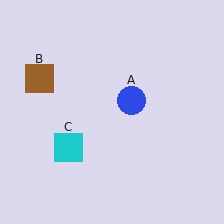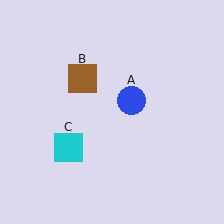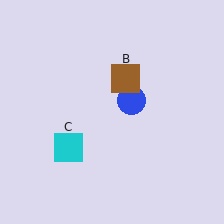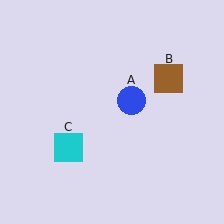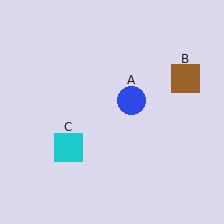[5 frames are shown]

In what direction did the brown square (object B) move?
The brown square (object B) moved right.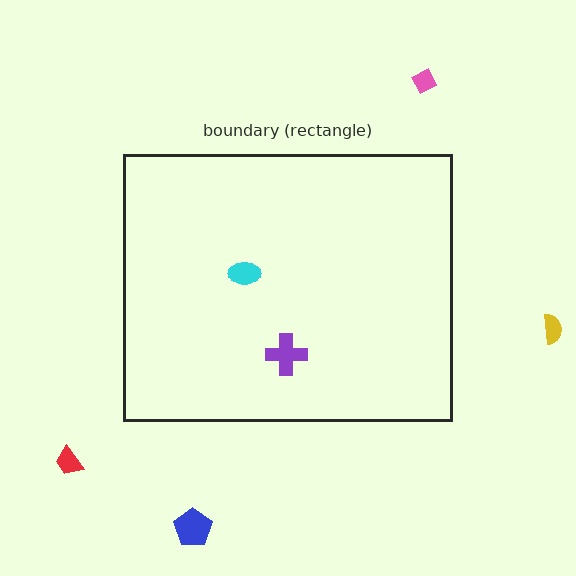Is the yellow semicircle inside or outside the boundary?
Outside.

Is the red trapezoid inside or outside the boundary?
Outside.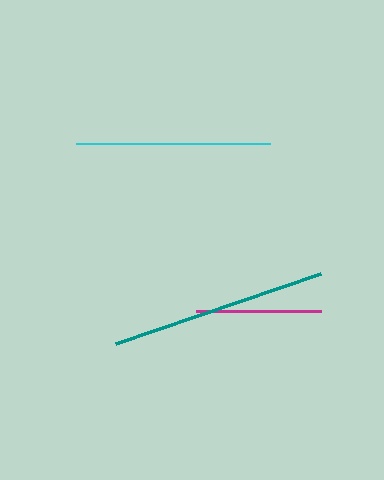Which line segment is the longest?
The teal line is the longest at approximately 217 pixels.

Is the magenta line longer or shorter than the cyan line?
The cyan line is longer than the magenta line.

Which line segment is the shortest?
The magenta line is the shortest at approximately 125 pixels.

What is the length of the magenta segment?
The magenta segment is approximately 125 pixels long.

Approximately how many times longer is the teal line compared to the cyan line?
The teal line is approximately 1.1 times the length of the cyan line.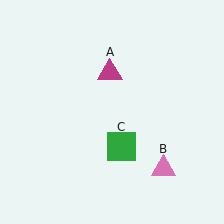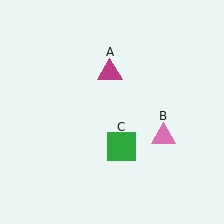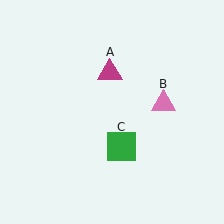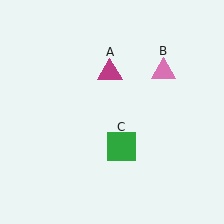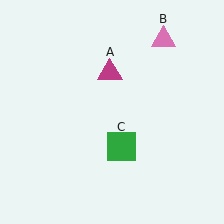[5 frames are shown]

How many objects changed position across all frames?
1 object changed position: pink triangle (object B).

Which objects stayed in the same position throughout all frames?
Magenta triangle (object A) and green square (object C) remained stationary.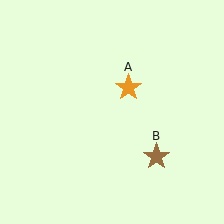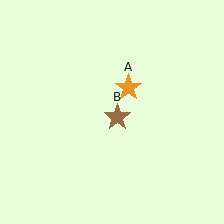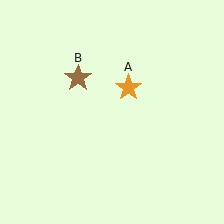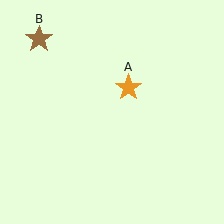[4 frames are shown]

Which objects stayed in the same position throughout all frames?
Orange star (object A) remained stationary.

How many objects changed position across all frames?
1 object changed position: brown star (object B).